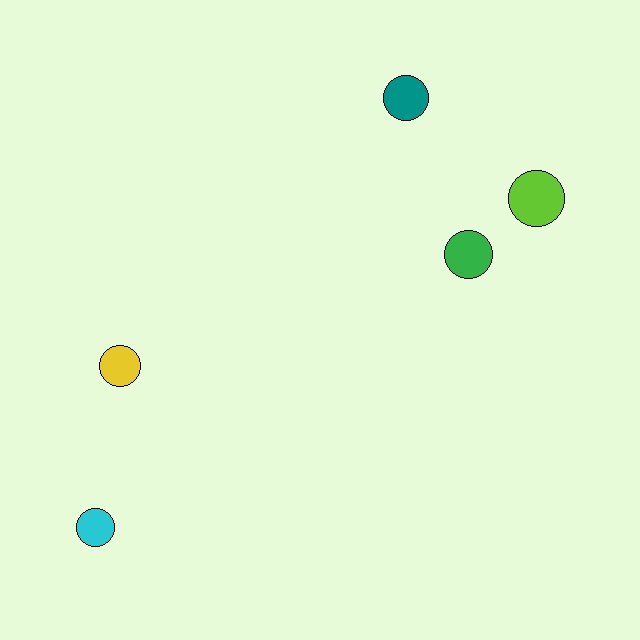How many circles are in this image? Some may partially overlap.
There are 5 circles.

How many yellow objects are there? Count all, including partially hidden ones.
There is 1 yellow object.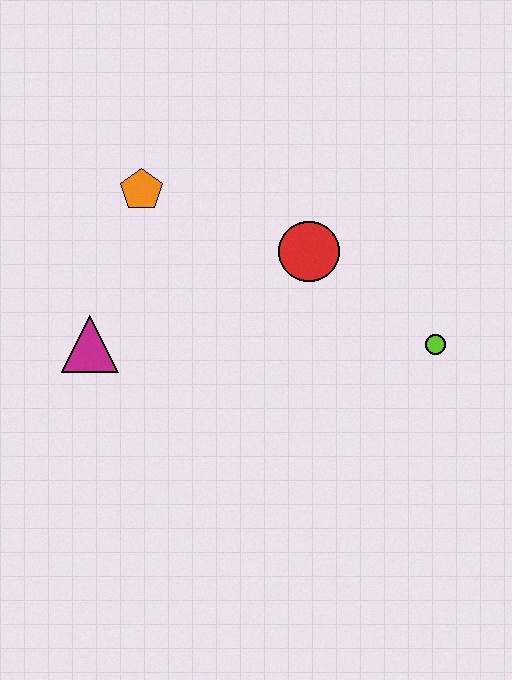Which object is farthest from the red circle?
The magenta triangle is farthest from the red circle.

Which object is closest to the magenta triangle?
The orange pentagon is closest to the magenta triangle.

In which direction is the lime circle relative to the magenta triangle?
The lime circle is to the right of the magenta triangle.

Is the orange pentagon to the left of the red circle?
Yes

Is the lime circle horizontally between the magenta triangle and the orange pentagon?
No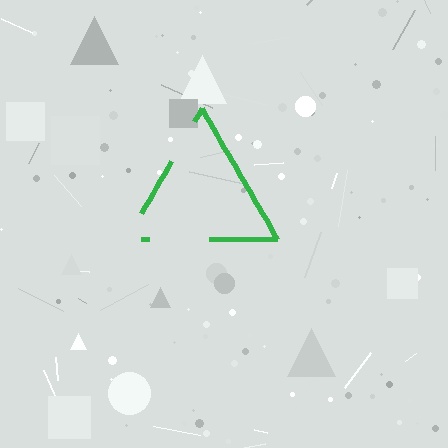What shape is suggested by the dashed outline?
The dashed outline suggests a triangle.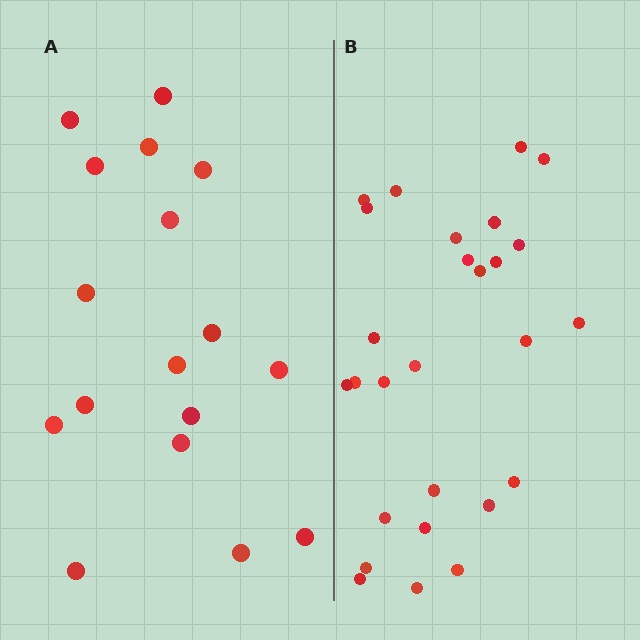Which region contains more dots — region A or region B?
Region B (the right region) has more dots.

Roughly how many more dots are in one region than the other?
Region B has roughly 10 or so more dots than region A.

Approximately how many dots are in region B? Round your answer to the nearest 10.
About 30 dots. (The exact count is 27, which rounds to 30.)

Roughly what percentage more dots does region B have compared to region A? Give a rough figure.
About 60% more.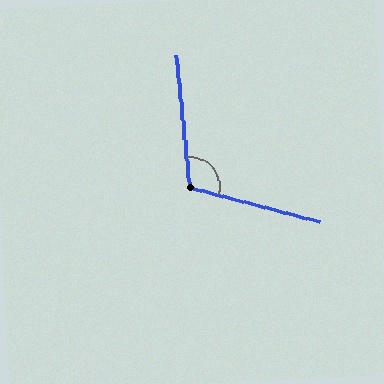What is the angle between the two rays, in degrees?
Approximately 111 degrees.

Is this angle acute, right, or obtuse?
It is obtuse.